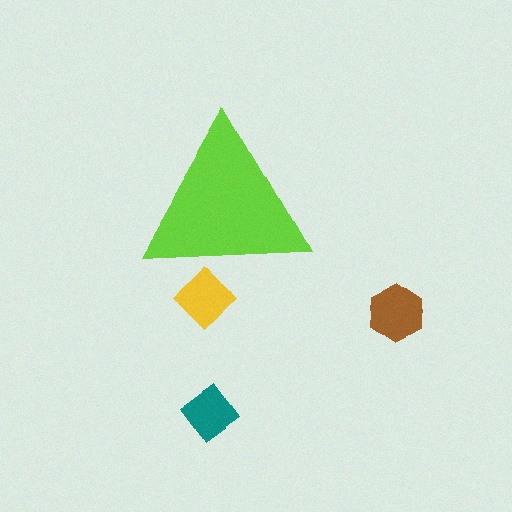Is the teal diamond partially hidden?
No, the teal diamond is fully visible.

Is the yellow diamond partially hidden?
Yes, the yellow diamond is partially hidden behind the lime triangle.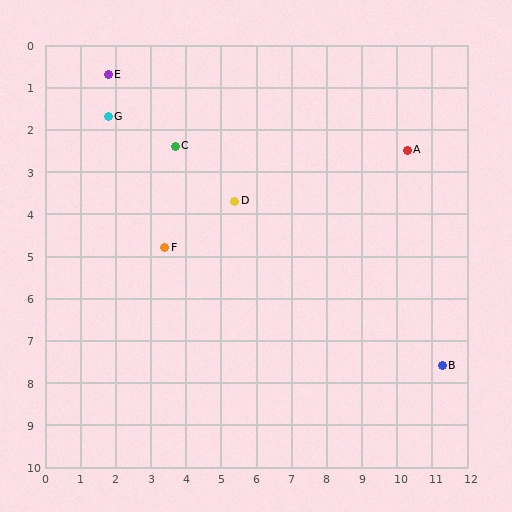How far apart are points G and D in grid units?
Points G and D are about 4.1 grid units apart.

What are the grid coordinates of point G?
Point G is at approximately (1.8, 1.7).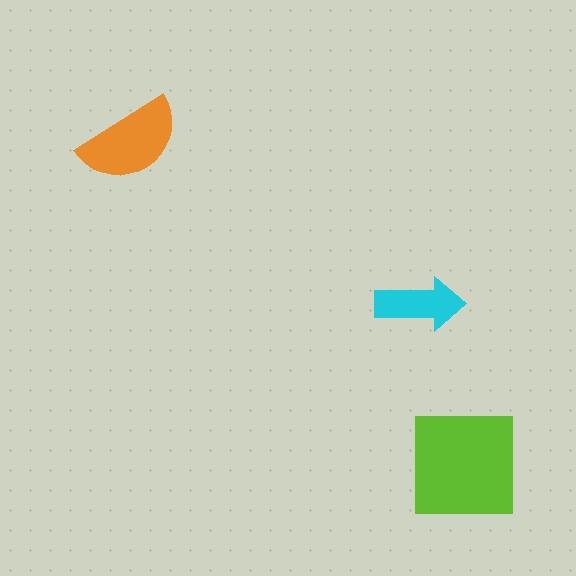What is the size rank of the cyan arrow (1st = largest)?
3rd.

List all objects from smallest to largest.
The cyan arrow, the orange semicircle, the lime square.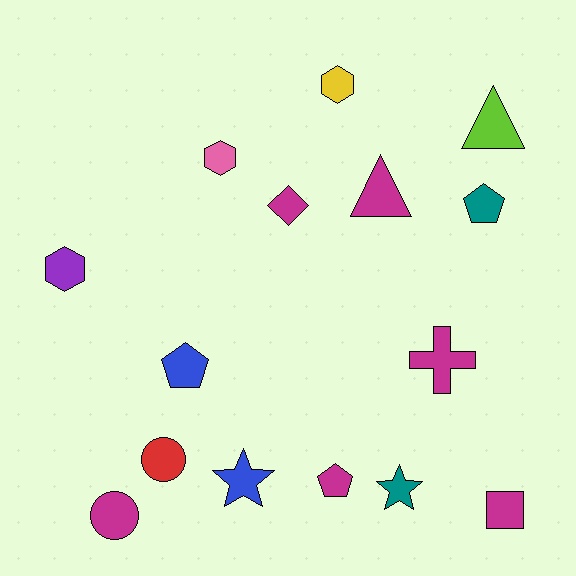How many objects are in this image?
There are 15 objects.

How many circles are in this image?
There are 2 circles.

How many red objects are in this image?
There is 1 red object.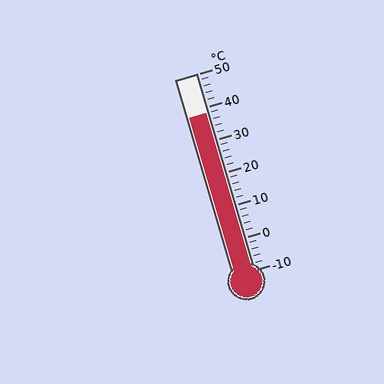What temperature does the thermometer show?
The thermometer shows approximately 38°C.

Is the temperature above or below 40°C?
The temperature is below 40°C.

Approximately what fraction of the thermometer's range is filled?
The thermometer is filled to approximately 80% of its range.